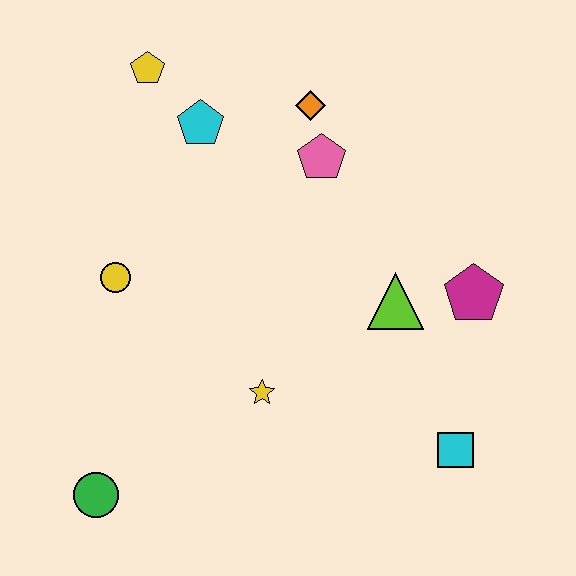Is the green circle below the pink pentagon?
Yes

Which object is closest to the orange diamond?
The pink pentagon is closest to the orange diamond.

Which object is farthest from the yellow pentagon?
The cyan square is farthest from the yellow pentagon.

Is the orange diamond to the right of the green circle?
Yes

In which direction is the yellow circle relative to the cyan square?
The yellow circle is to the left of the cyan square.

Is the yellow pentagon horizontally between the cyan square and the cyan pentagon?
No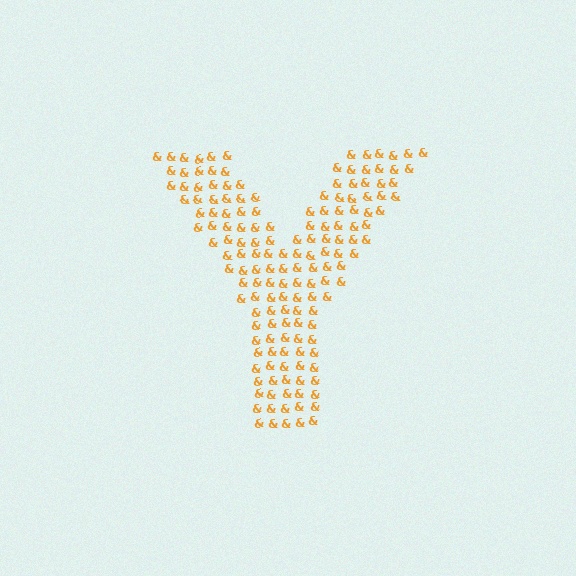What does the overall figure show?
The overall figure shows the letter Y.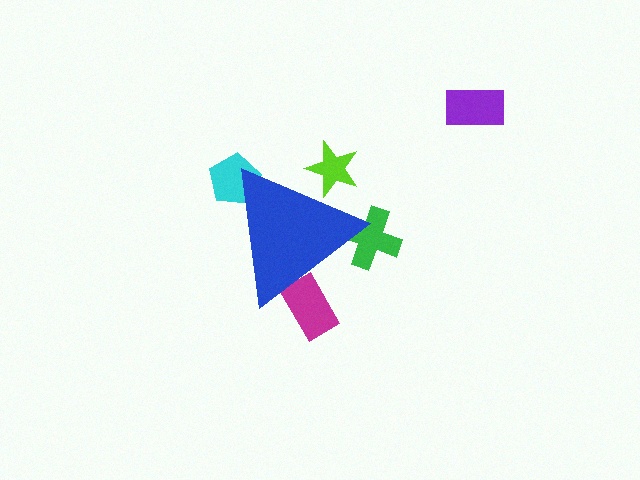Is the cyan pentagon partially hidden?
Yes, the cyan pentagon is partially hidden behind the blue triangle.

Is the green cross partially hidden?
Yes, the green cross is partially hidden behind the blue triangle.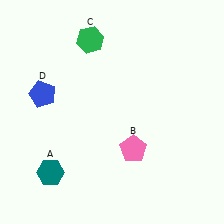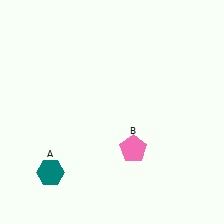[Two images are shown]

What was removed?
The blue pentagon (D), the green hexagon (C) were removed in Image 2.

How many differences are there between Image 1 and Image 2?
There are 2 differences between the two images.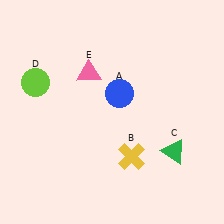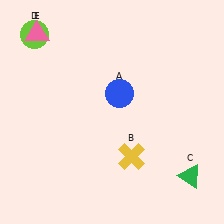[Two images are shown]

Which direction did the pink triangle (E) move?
The pink triangle (E) moved left.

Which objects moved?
The objects that moved are: the green triangle (C), the lime circle (D), the pink triangle (E).